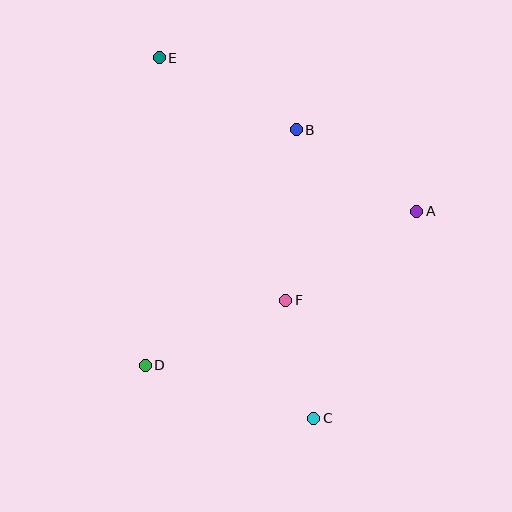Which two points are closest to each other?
Points C and F are closest to each other.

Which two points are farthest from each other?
Points C and E are farthest from each other.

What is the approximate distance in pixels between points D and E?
The distance between D and E is approximately 308 pixels.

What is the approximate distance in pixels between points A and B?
The distance between A and B is approximately 145 pixels.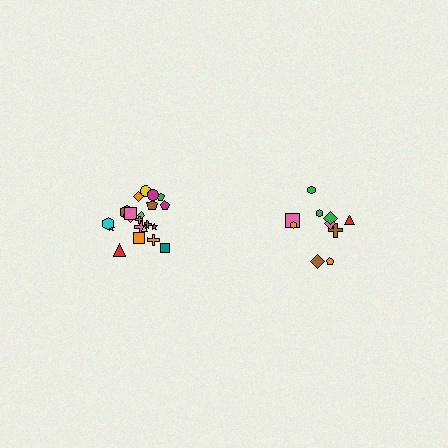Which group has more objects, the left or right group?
The left group.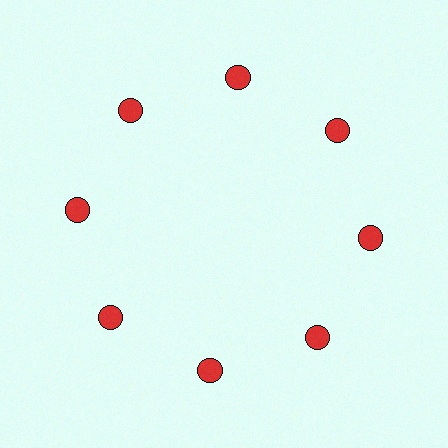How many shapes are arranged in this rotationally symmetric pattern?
There are 8 shapes, arranged in 8 groups of 1.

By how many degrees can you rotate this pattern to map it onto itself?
The pattern maps onto itself every 45 degrees of rotation.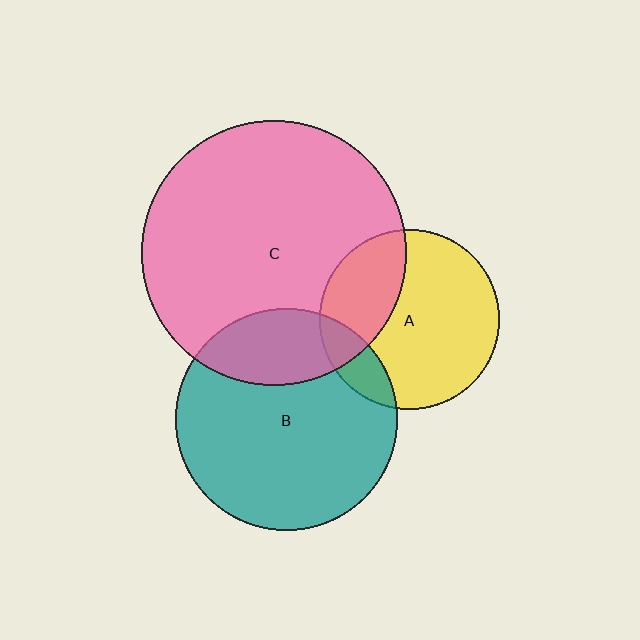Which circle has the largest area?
Circle C (pink).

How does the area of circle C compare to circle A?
Approximately 2.2 times.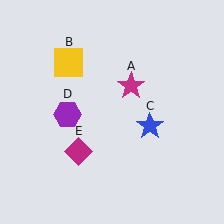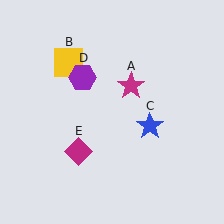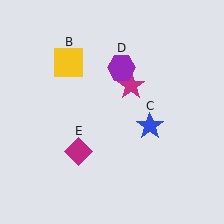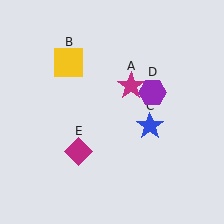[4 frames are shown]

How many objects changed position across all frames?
1 object changed position: purple hexagon (object D).